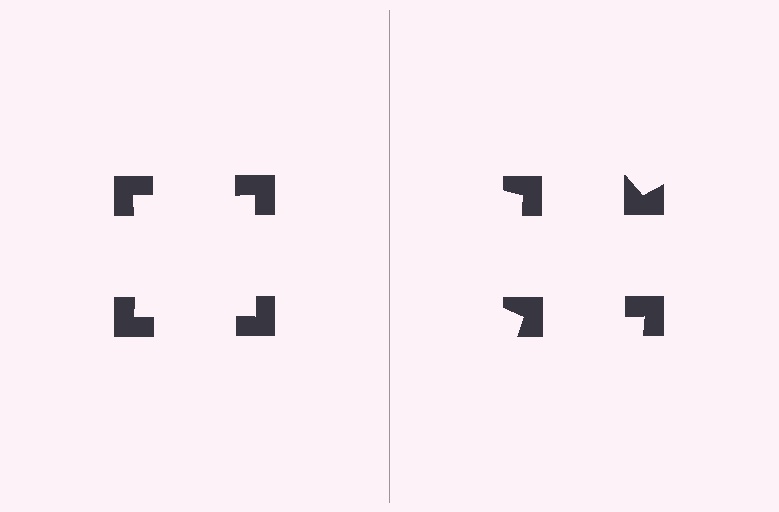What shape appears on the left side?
An illusory square.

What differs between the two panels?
The notched squares are positioned identically on both sides; only the wedge orientations differ. On the left they align to a square; on the right they are misaligned.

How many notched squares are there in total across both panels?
8 — 4 on each side.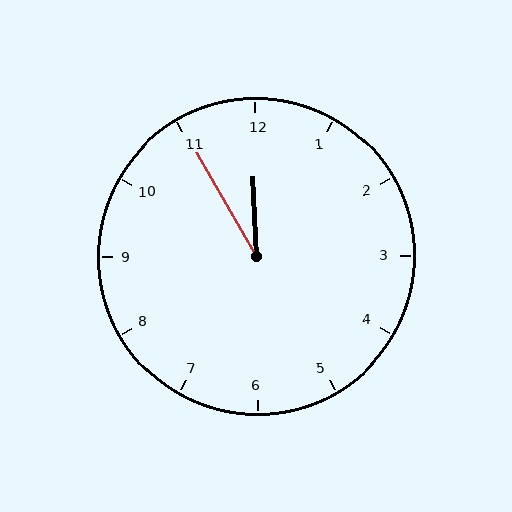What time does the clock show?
11:55.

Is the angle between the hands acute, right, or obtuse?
It is acute.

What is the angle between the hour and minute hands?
Approximately 28 degrees.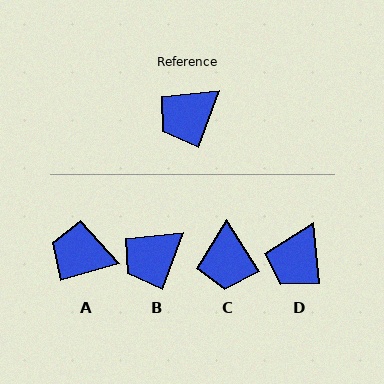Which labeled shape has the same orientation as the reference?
B.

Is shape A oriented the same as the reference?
No, it is off by about 54 degrees.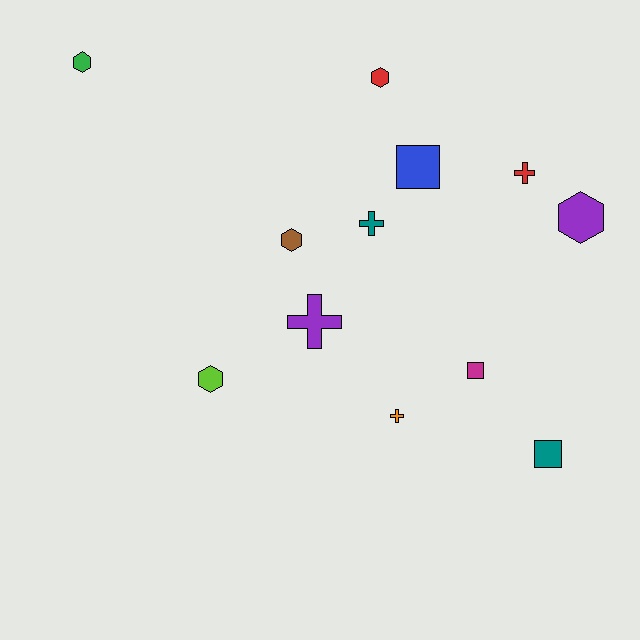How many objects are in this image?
There are 12 objects.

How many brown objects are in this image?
There is 1 brown object.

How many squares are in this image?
There are 3 squares.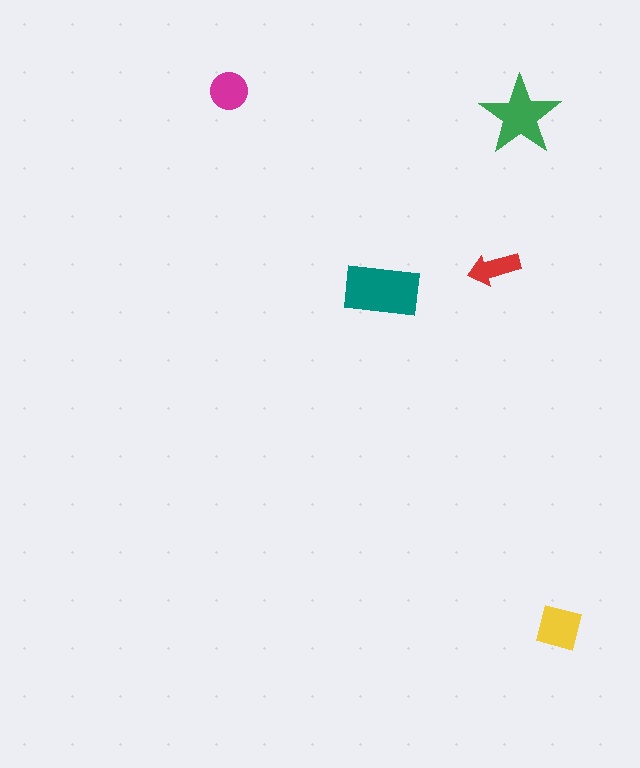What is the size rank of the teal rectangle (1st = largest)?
1st.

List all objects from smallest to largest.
The red arrow, the magenta circle, the yellow square, the green star, the teal rectangle.